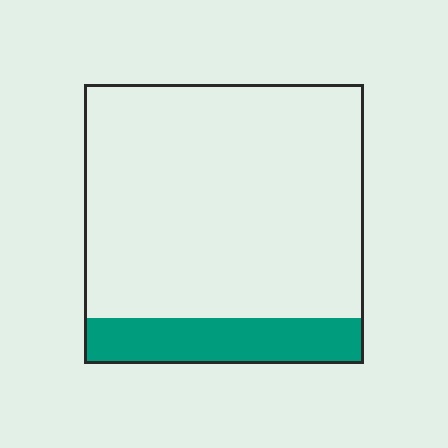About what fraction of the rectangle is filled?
About one sixth (1/6).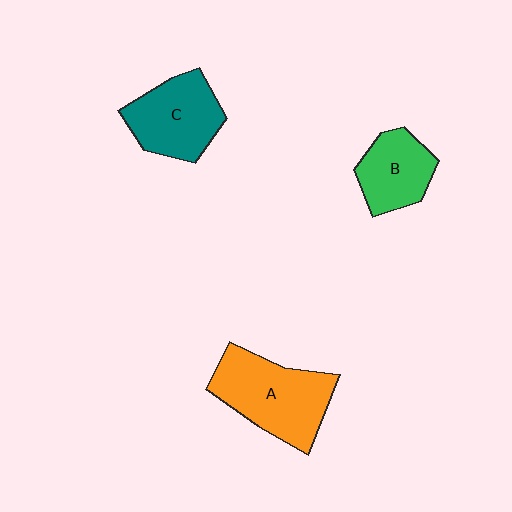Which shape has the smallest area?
Shape B (green).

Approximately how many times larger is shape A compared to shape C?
Approximately 1.3 times.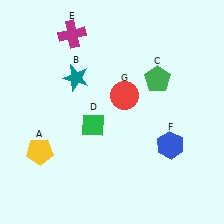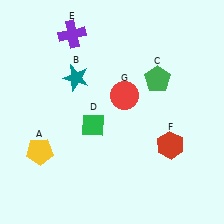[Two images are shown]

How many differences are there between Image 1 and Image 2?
There are 2 differences between the two images.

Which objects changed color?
E changed from magenta to purple. F changed from blue to red.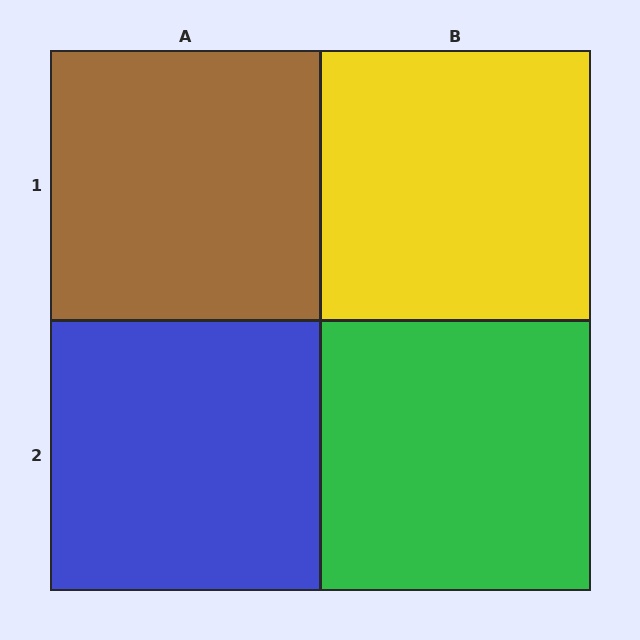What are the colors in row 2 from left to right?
Blue, green.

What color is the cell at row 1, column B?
Yellow.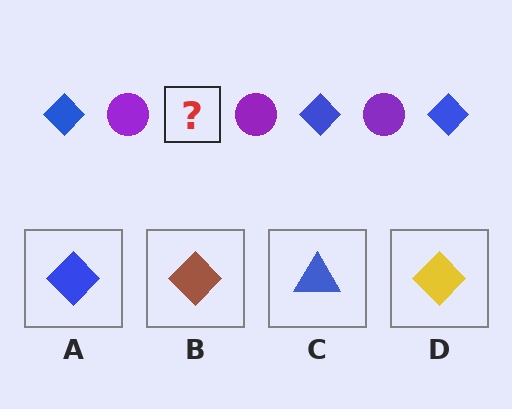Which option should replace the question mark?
Option A.